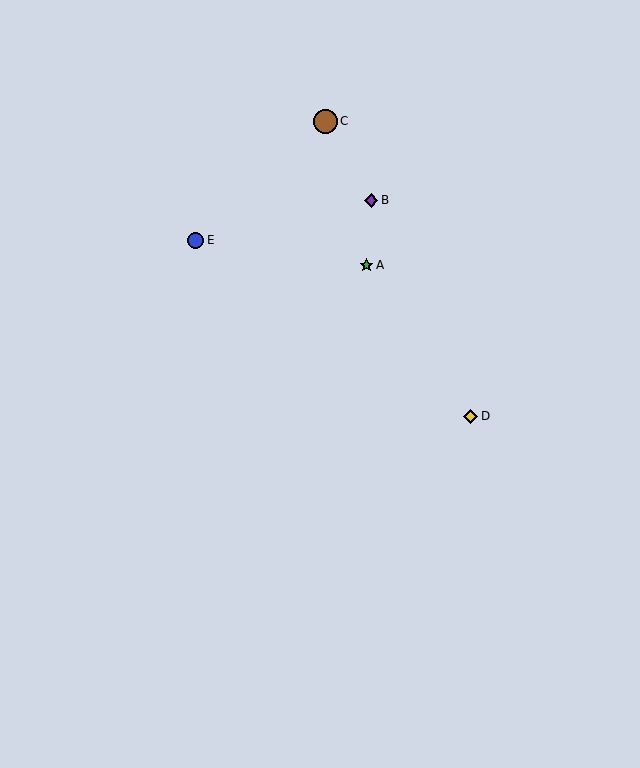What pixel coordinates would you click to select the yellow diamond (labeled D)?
Click at (471, 416) to select the yellow diamond D.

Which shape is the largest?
The brown circle (labeled C) is the largest.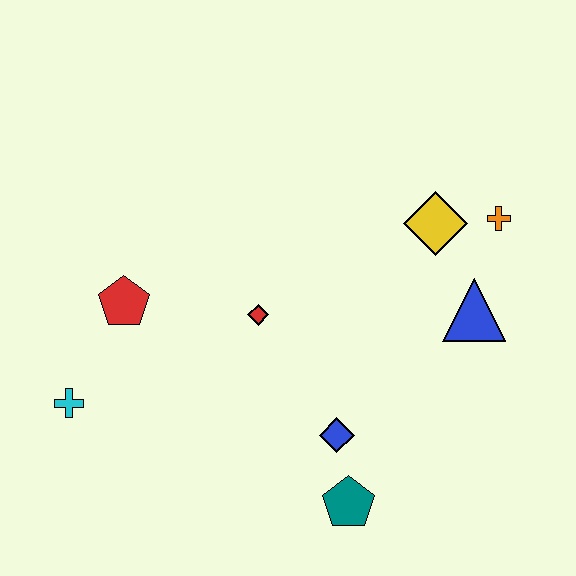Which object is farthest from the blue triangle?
The cyan cross is farthest from the blue triangle.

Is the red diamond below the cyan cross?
No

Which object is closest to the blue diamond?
The teal pentagon is closest to the blue diamond.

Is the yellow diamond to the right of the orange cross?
No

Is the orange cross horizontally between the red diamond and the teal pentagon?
No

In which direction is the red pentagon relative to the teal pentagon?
The red pentagon is to the left of the teal pentagon.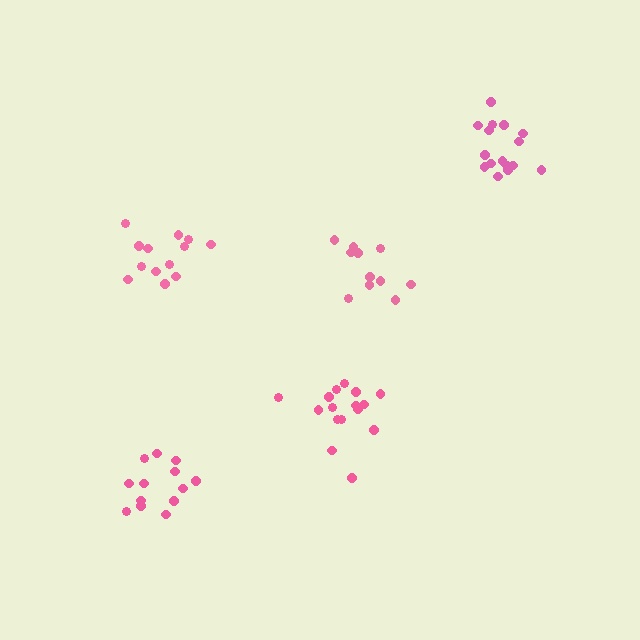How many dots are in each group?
Group 1: 11 dots, Group 2: 16 dots, Group 3: 16 dots, Group 4: 13 dots, Group 5: 13 dots (69 total).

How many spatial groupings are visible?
There are 5 spatial groupings.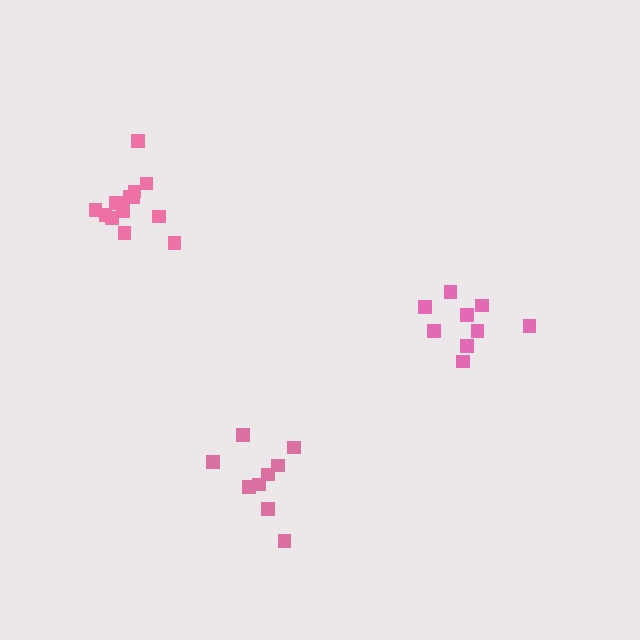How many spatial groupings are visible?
There are 3 spatial groupings.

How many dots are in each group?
Group 1: 9 dots, Group 2: 9 dots, Group 3: 13 dots (31 total).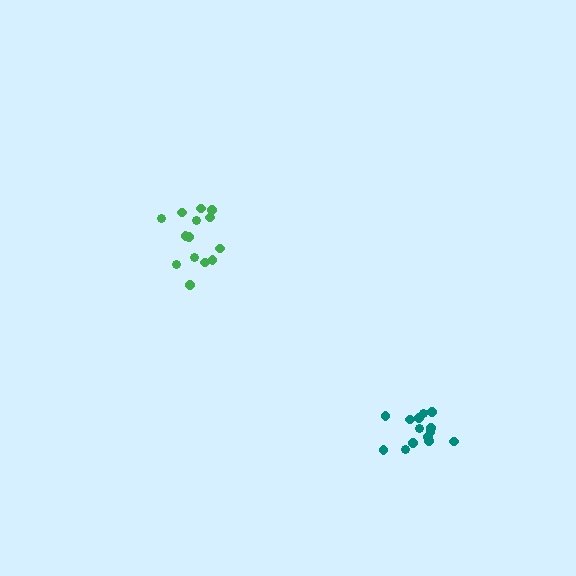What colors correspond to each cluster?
The clusters are colored: green, teal.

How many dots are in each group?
Group 1: 14 dots, Group 2: 14 dots (28 total).